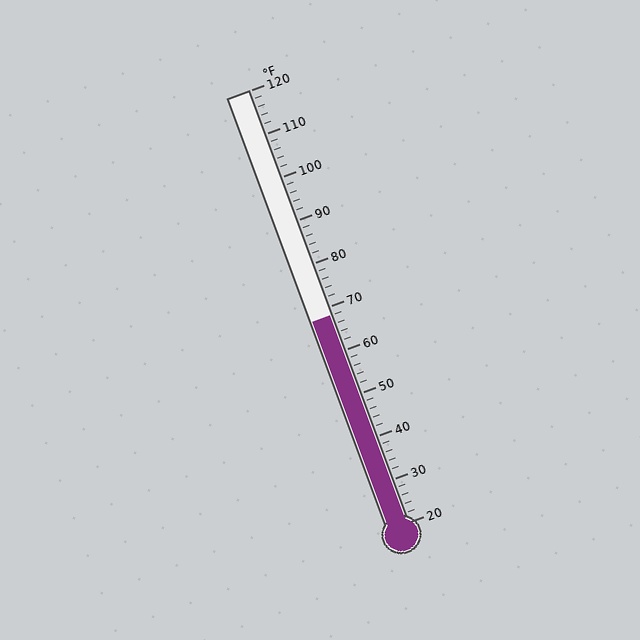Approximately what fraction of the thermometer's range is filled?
The thermometer is filled to approximately 50% of its range.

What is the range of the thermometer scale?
The thermometer scale ranges from 20°F to 120°F.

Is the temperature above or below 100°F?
The temperature is below 100°F.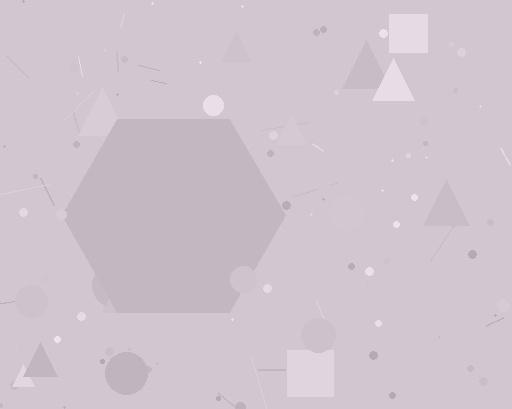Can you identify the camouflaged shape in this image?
The camouflaged shape is a hexagon.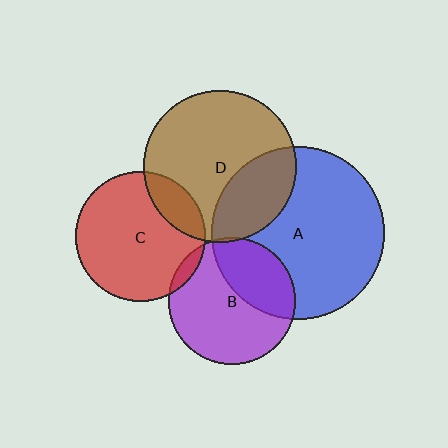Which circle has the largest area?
Circle A (blue).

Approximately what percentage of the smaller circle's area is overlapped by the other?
Approximately 30%.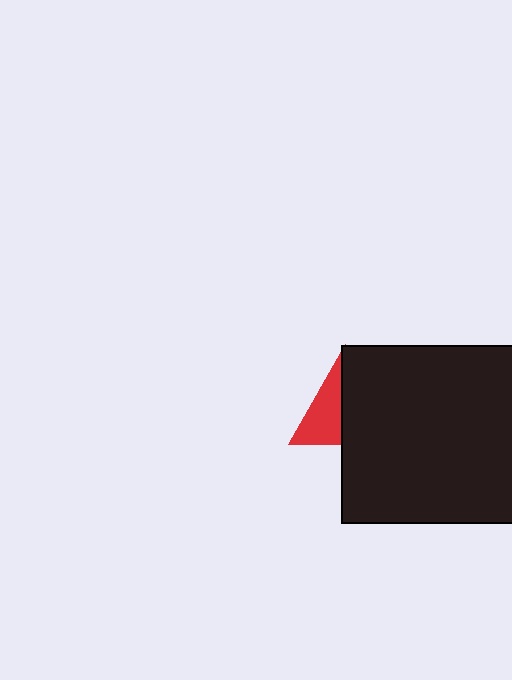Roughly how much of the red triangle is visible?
A small part of it is visible (roughly 43%).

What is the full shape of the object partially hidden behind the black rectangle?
The partially hidden object is a red triangle.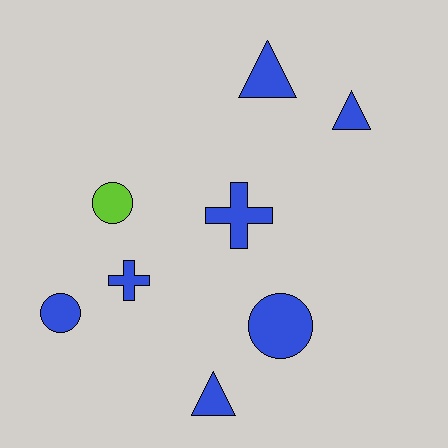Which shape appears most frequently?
Circle, with 3 objects.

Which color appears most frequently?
Blue, with 7 objects.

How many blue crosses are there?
There are 2 blue crosses.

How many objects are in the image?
There are 8 objects.